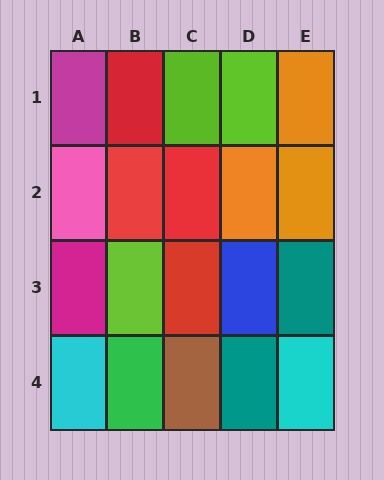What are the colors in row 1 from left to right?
Magenta, red, lime, lime, orange.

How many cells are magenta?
2 cells are magenta.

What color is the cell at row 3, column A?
Magenta.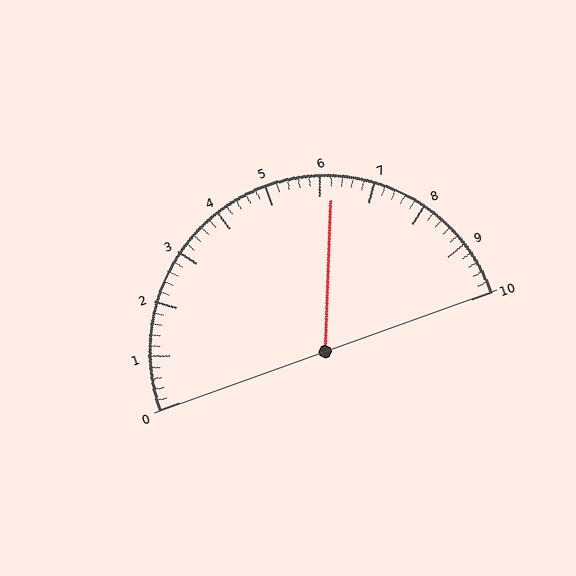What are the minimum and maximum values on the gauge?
The gauge ranges from 0 to 10.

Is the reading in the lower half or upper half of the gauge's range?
The reading is in the upper half of the range (0 to 10).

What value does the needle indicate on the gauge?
The needle indicates approximately 6.2.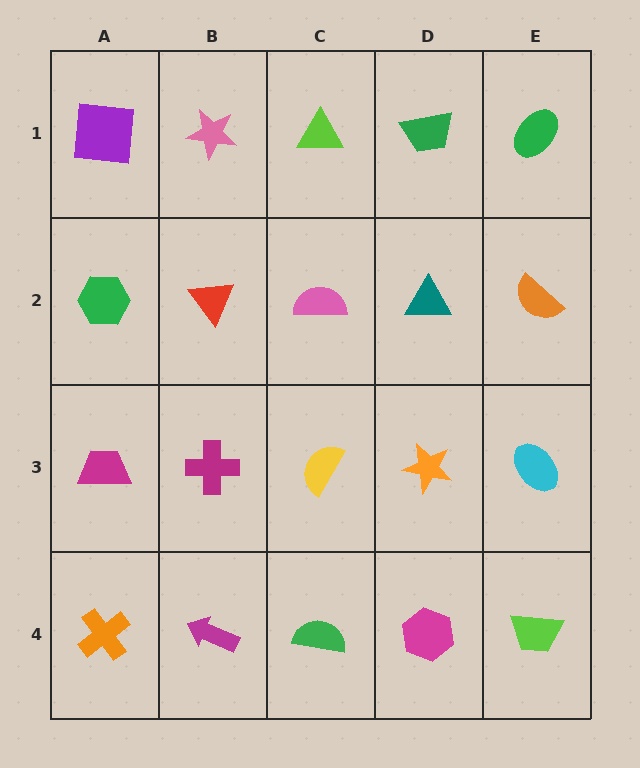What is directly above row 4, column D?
An orange star.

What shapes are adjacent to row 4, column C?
A yellow semicircle (row 3, column C), a magenta arrow (row 4, column B), a magenta hexagon (row 4, column D).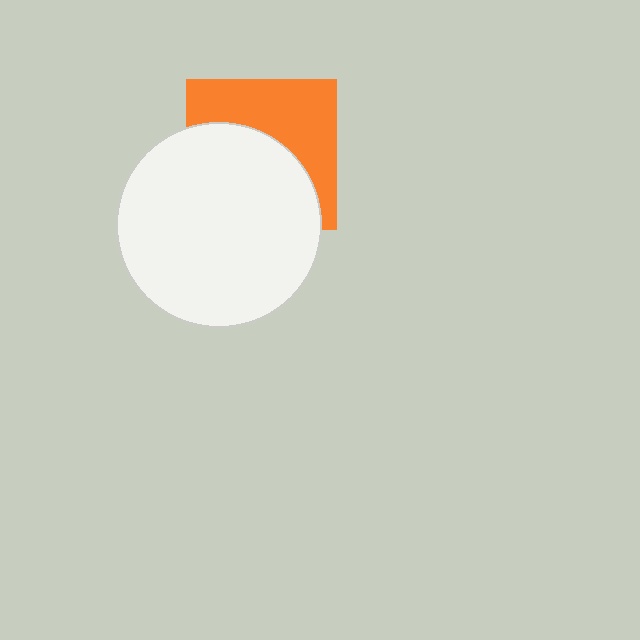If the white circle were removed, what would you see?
You would see the complete orange square.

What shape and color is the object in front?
The object in front is a white circle.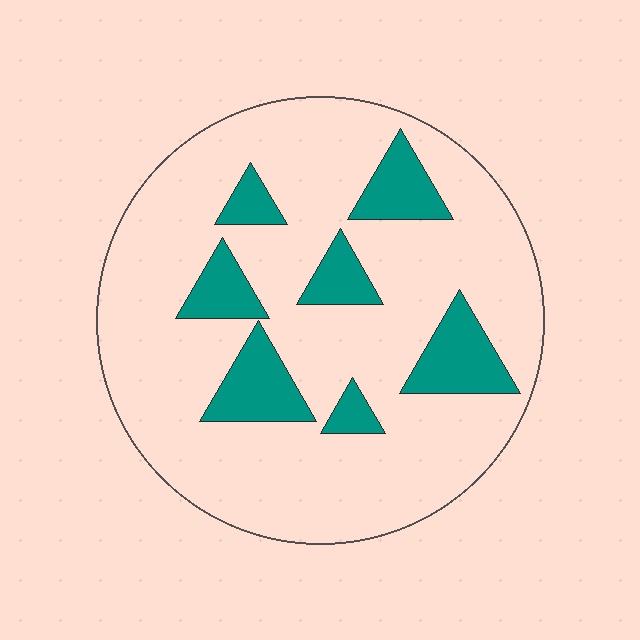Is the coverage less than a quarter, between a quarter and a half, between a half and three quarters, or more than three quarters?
Less than a quarter.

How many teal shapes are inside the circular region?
7.